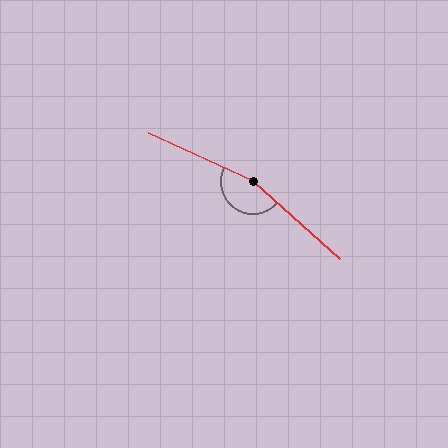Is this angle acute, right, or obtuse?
It is obtuse.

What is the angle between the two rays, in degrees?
Approximately 163 degrees.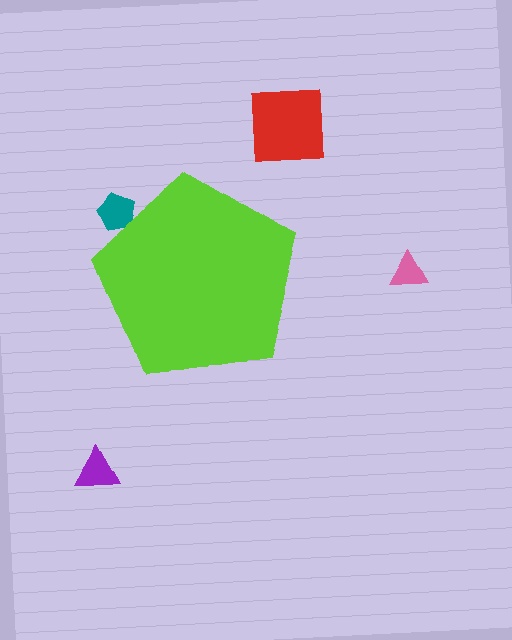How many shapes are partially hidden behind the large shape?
1 shape is partially hidden.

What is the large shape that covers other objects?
A lime pentagon.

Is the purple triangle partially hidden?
No, the purple triangle is fully visible.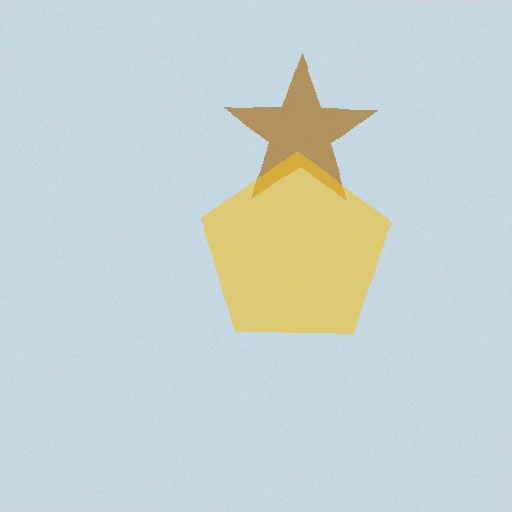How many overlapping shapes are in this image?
There are 2 overlapping shapes in the image.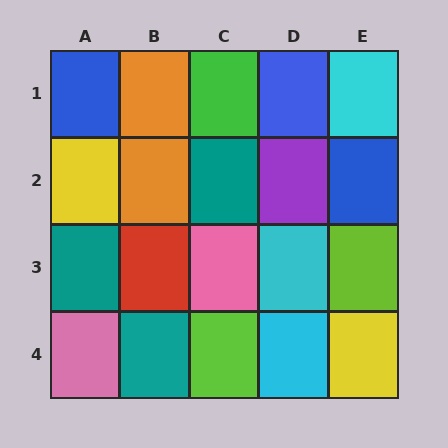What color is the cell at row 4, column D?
Cyan.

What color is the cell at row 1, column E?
Cyan.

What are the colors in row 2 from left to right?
Yellow, orange, teal, purple, blue.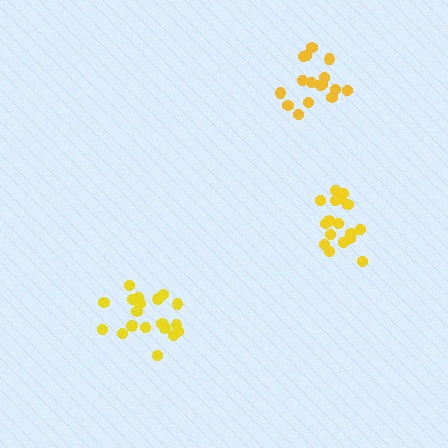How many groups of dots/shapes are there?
There are 3 groups.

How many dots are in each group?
Group 1: 18 dots, Group 2: 20 dots, Group 3: 17 dots (55 total).